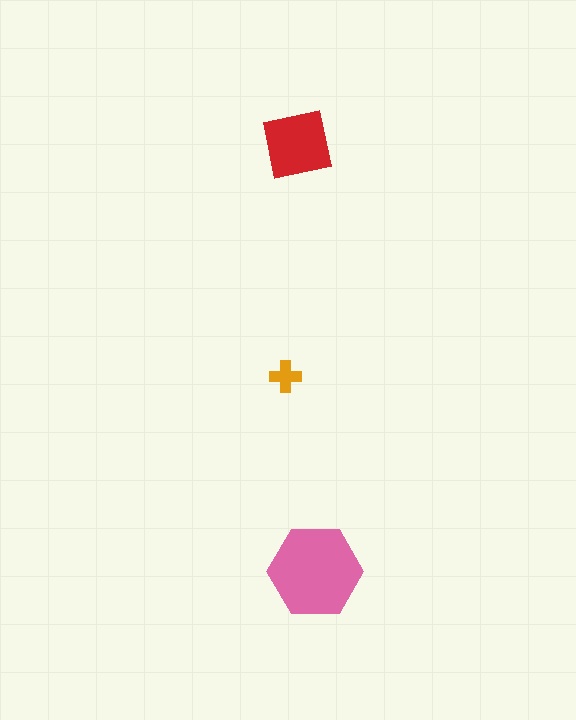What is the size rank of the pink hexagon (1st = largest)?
1st.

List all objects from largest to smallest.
The pink hexagon, the red square, the orange cross.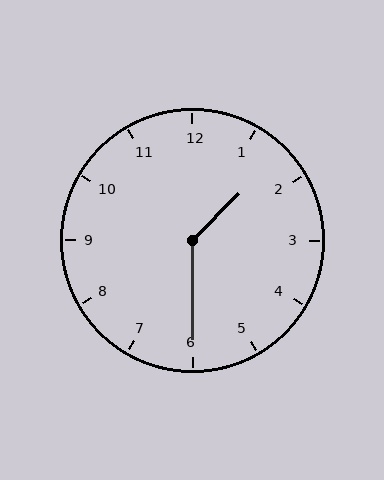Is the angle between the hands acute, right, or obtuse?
It is obtuse.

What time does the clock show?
1:30.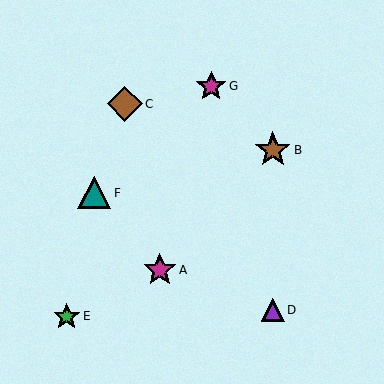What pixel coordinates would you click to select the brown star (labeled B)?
Click at (273, 150) to select the brown star B.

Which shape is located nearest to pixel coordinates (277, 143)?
The brown star (labeled B) at (273, 150) is nearest to that location.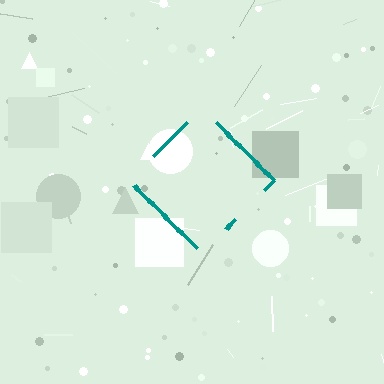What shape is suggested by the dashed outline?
The dashed outline suggests a diamond.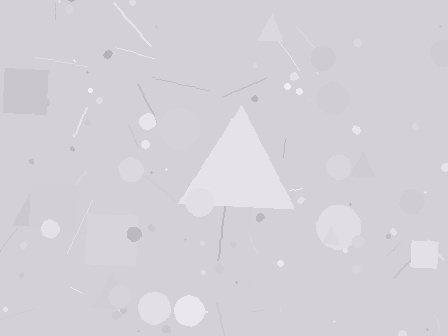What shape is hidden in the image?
A triangle is hidden in the image.